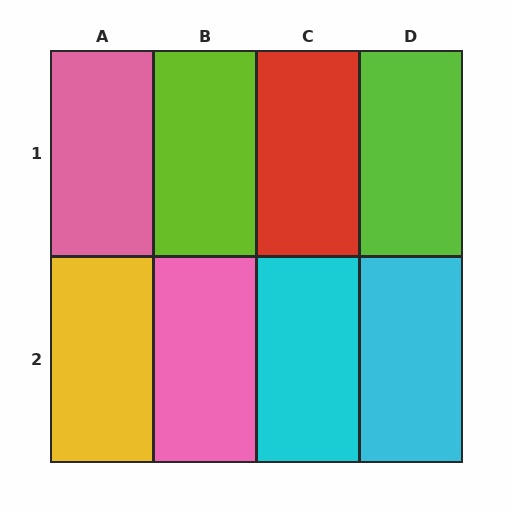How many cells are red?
1 cell is red.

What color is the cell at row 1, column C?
Red.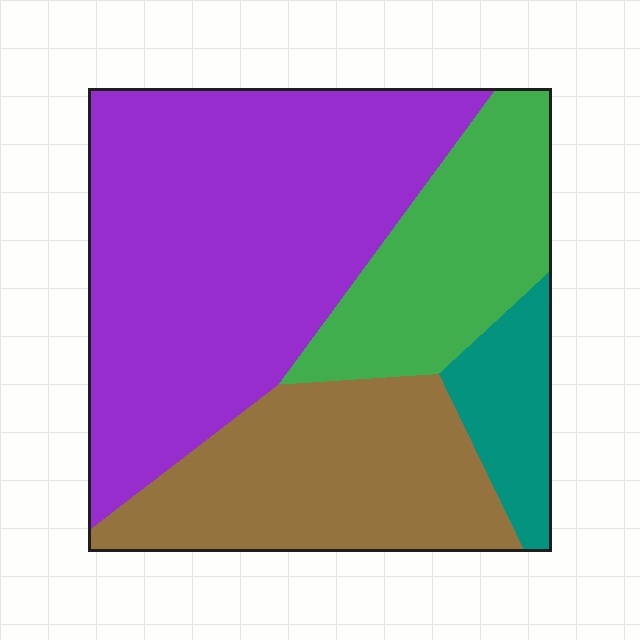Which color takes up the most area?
Purple, at roughly 50%.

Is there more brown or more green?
Brown.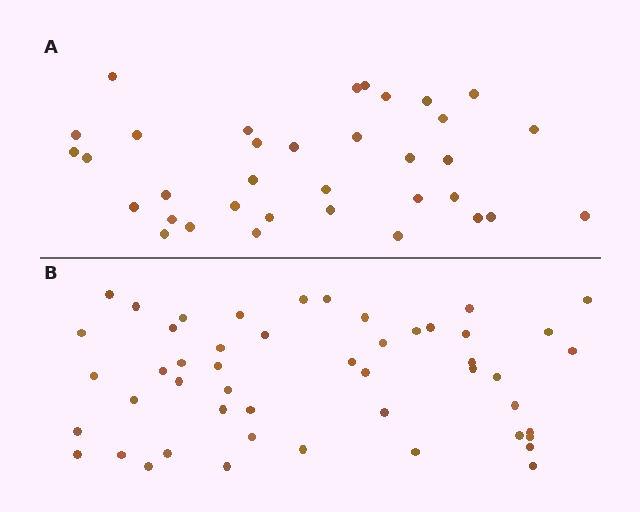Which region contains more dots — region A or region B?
Region B (the bottom region) has more dots.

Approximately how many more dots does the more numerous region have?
Region B has approximately 15 more dots than region A.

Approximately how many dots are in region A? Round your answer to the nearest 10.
About 40 dots. (The exact count is 35, which rounds to 40.)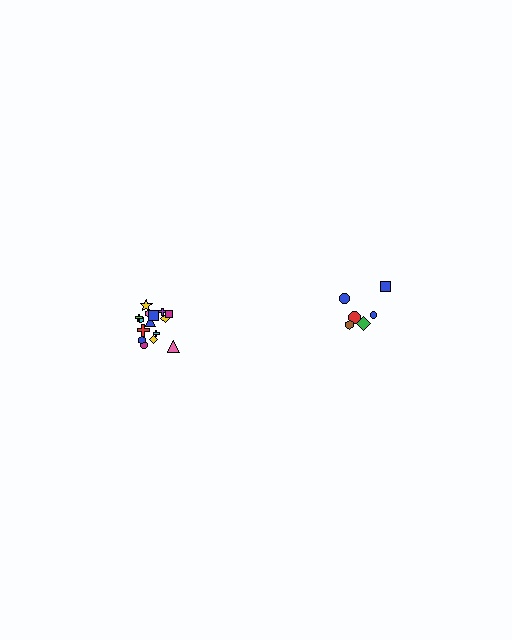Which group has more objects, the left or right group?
The left group.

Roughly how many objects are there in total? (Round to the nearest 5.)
Roughly 20 objects in total.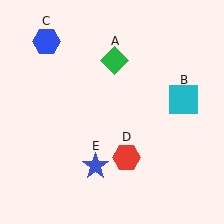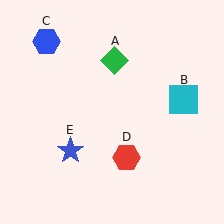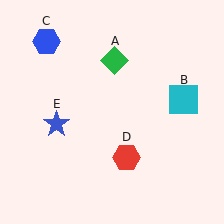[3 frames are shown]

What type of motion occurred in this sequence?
The blue star (object E) rotated clockwise around the center of the scene.